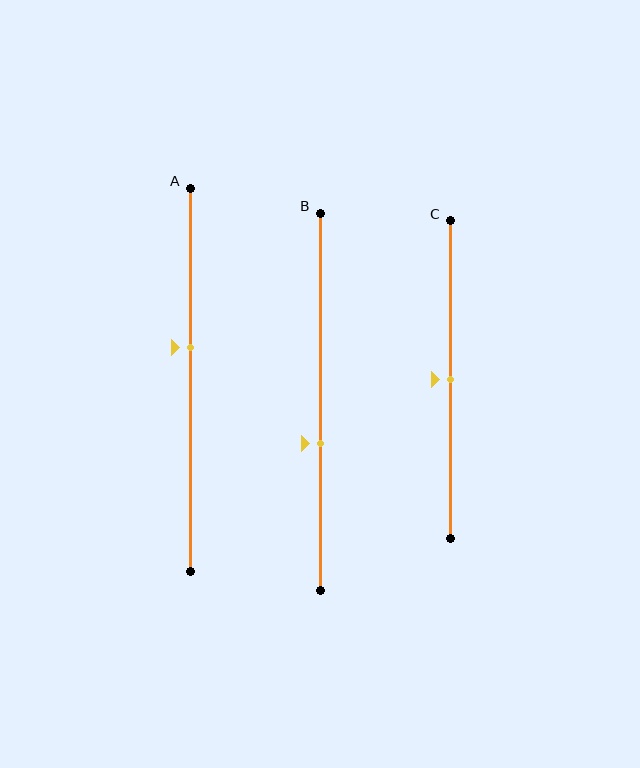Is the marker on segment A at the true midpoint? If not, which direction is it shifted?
No, the marker on segment A is shifted upward by about 8% of the segment length.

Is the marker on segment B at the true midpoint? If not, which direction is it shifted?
No, the marker on segment B is shifted downward by about 11% of the segment length.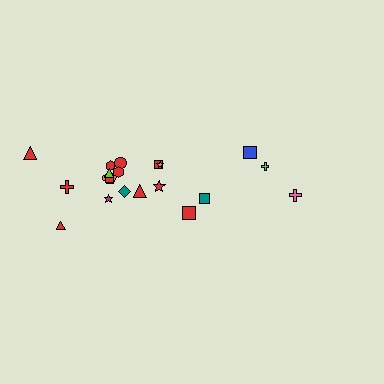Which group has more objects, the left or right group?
The left group.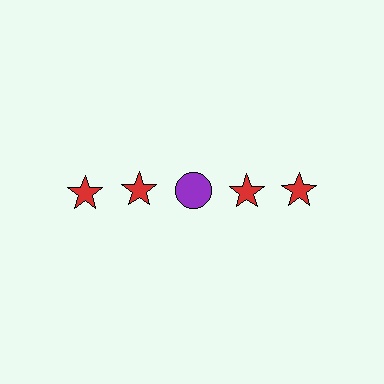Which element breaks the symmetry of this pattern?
The purple circle in the top row, center column breaks the symmetry. All other shapes are red stars.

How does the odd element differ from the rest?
It differs in both color (purple instead of red) and shape (circle instead of star).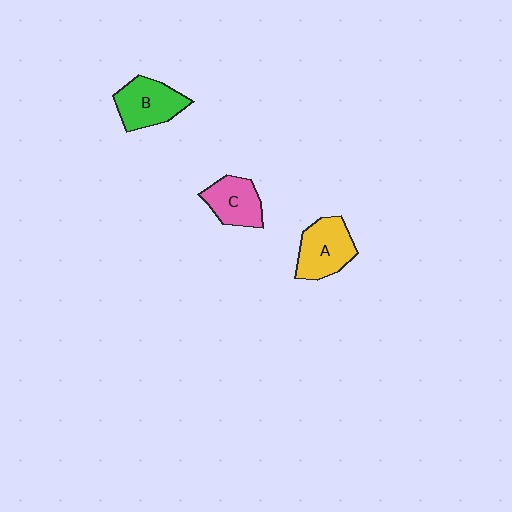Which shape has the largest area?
Shape A (yellow).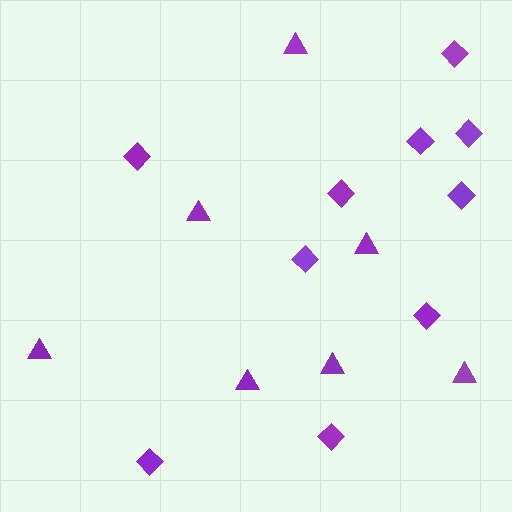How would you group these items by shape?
There are 2 groups: one group of diamonds (10) and one group of triangles (7).